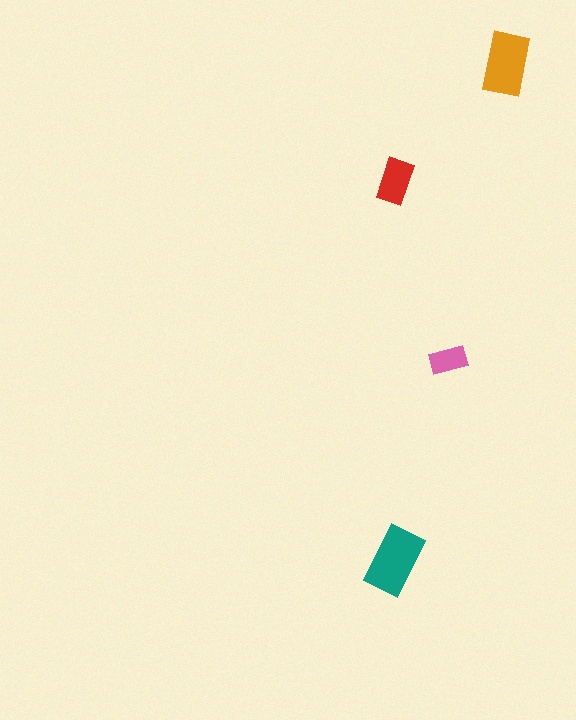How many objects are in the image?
There are 4 objects in the image.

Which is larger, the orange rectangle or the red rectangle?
The orange one.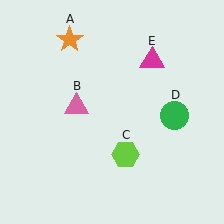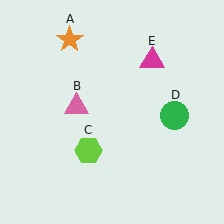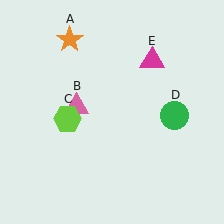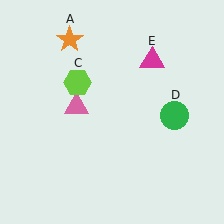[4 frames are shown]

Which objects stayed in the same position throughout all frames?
Orange star (object A) and pink triangle (object B) and green circle (object D) and magenta triangle (object E) remained stationary.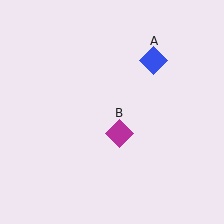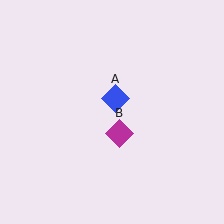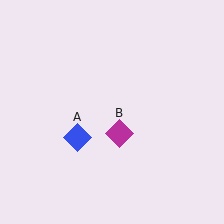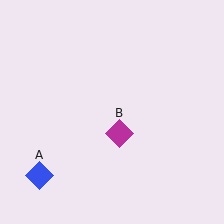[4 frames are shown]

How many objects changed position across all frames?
1 object changed position: blue diamond (object A).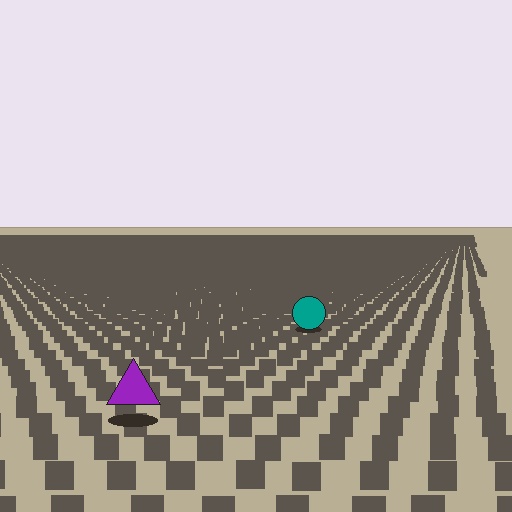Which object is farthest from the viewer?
The teal circle is farthest from the viewer. It appears smaller and the ground texture around it is denser.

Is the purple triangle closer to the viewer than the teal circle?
Yes. The purple triangle is closer — you can tell from the texture gradient: the ground texture is coarser near it.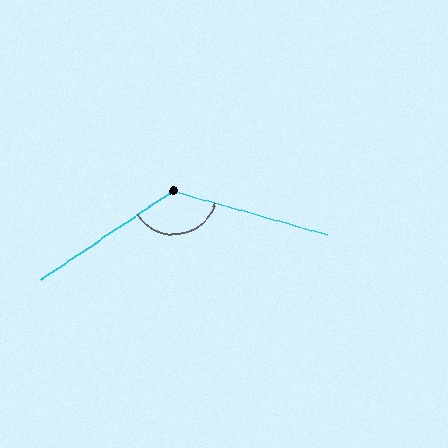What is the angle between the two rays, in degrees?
Approximately 130 degrees.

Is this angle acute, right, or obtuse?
It is obtuse.